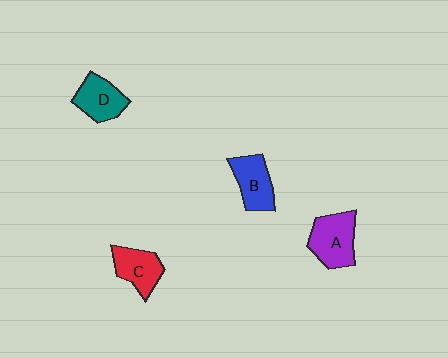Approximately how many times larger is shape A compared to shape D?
Approximately 1.2 times.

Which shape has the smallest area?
Shape C (red).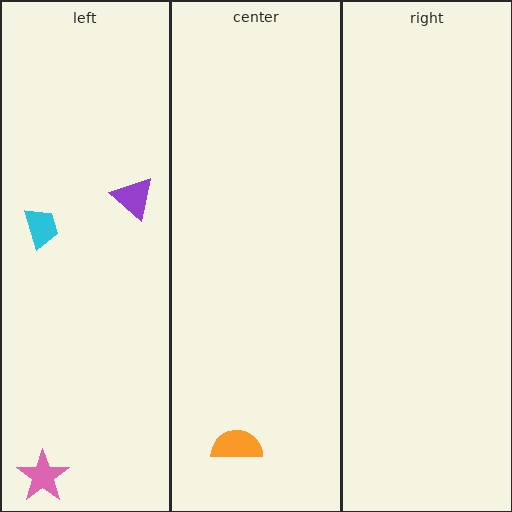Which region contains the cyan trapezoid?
The left region.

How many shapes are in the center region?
1.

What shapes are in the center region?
The orange semicircle.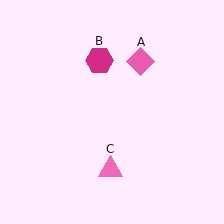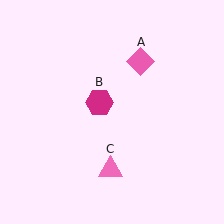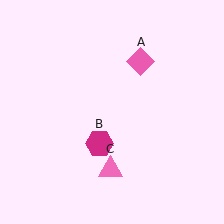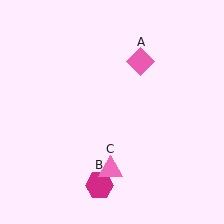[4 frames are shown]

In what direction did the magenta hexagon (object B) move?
The magenta hexagon (object B) moved down.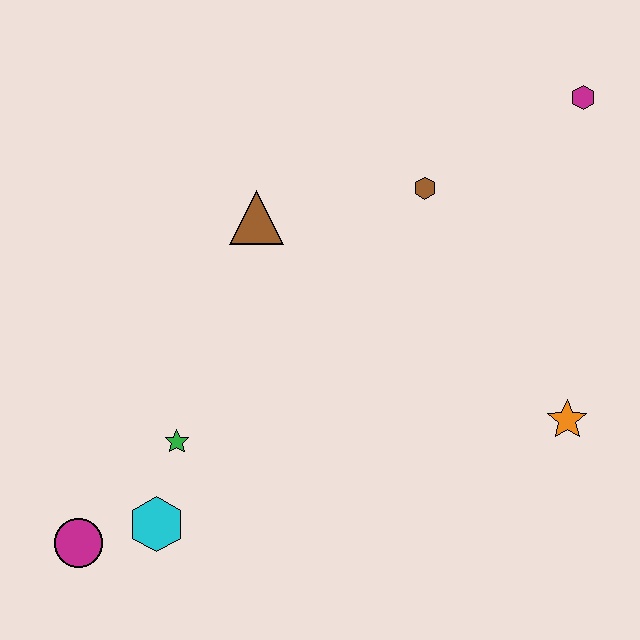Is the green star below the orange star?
Yes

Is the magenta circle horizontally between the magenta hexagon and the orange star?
No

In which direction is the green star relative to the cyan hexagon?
The green star is above the cyan hexagon.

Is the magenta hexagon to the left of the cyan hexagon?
No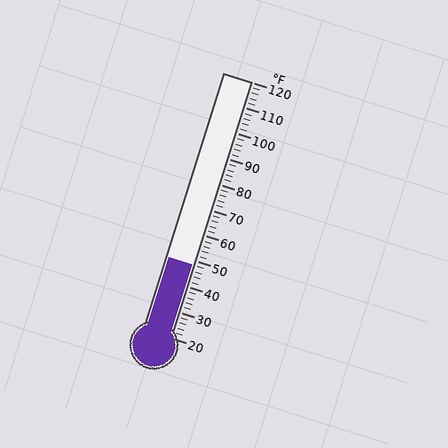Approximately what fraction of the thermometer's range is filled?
The thermometer is filled to approximately 30% of its range.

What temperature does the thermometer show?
The thermometer shows approximately 48°F.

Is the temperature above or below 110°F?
The temperature is below 110°F.